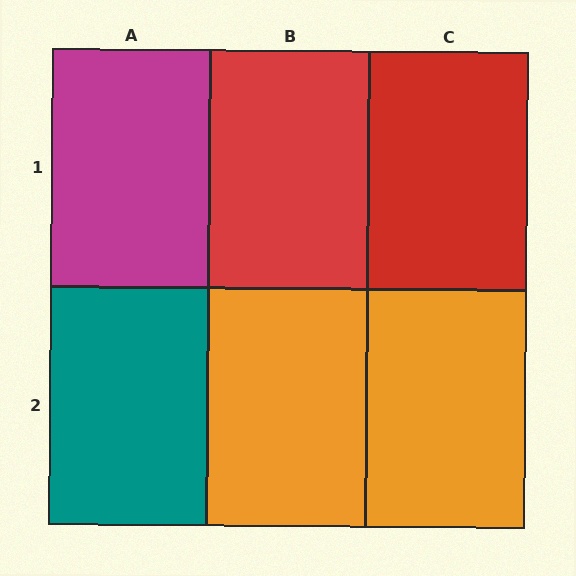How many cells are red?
2 cells are red.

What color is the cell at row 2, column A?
Teal.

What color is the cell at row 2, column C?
Orange.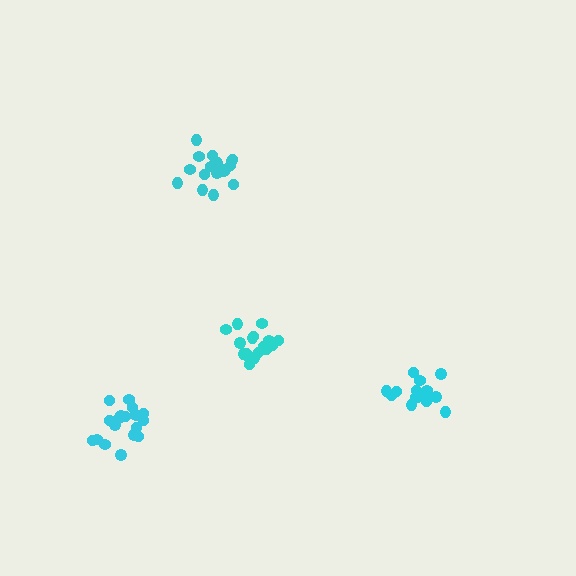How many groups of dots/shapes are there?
There are 4 groups.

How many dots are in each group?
Group 1: 19 dots, Group 2: 18 dots, Group 3: 15 dots, Group 4: 18 dots (70 total).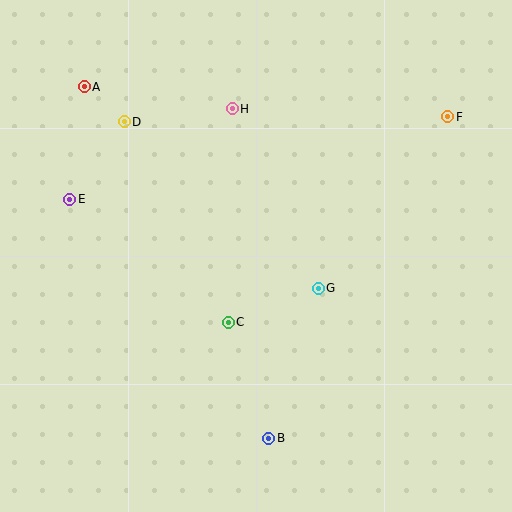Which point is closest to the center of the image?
Point G at (318, 288) is closest to the center.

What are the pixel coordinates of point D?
Point D is at (124, 122).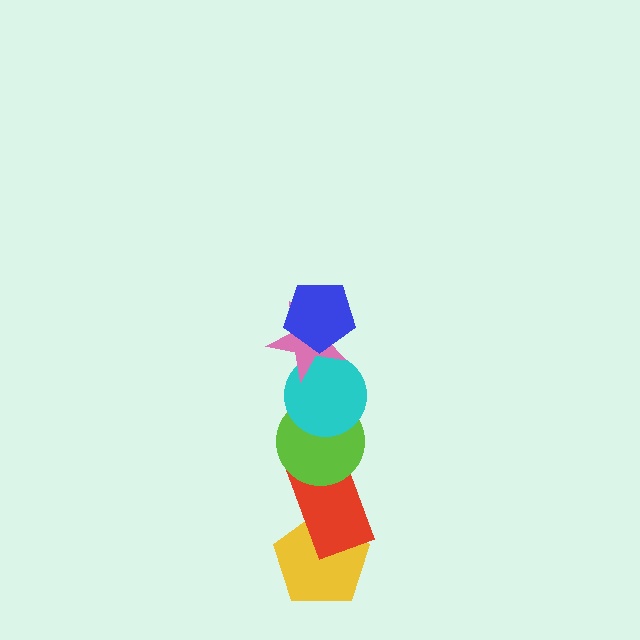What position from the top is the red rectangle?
The red rectangle is 5th from the top.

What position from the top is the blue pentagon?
The blue pentagon is 1st from the top.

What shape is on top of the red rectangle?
The lime circle is on top of the red rectangle.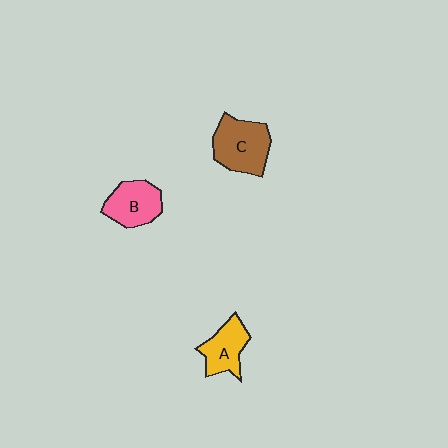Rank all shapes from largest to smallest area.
From largest to smallest: C (brown), B (pink), A (yellow).